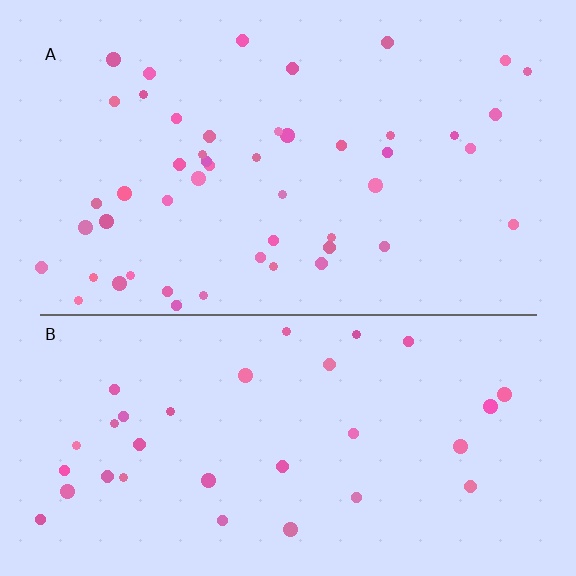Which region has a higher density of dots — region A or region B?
A (the top).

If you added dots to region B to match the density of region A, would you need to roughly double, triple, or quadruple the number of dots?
Approximately double.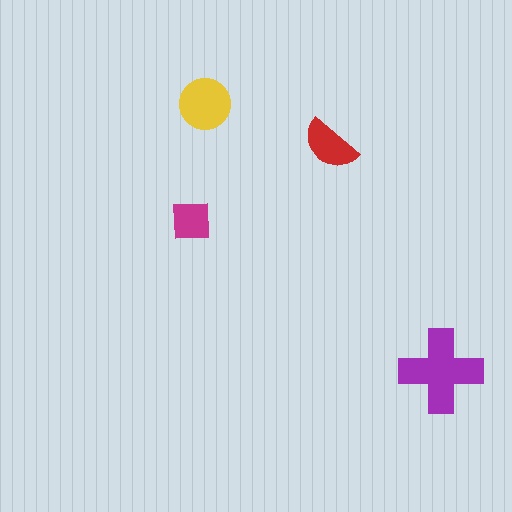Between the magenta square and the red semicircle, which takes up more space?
The red semicircle.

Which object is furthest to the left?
The magenta square is leftmost.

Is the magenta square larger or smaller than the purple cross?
Smaller.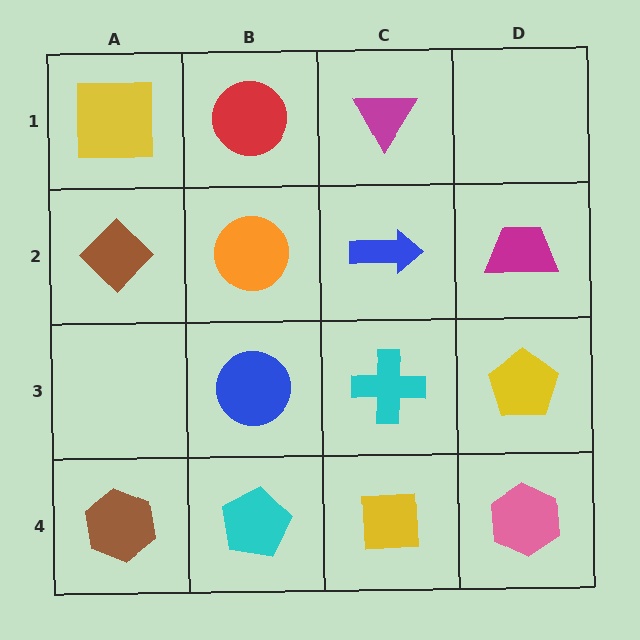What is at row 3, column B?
A blue circle.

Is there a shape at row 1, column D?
No, that cell is empty.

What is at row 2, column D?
A magenta trapezoid.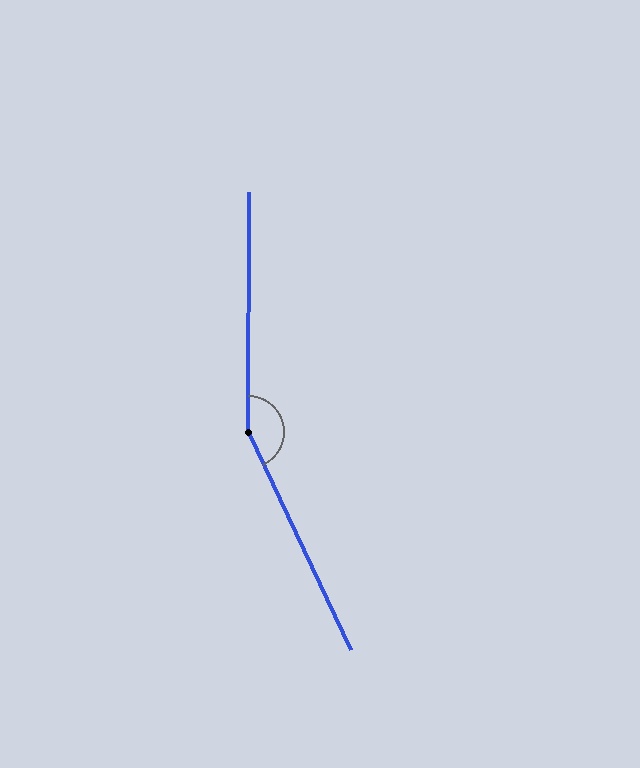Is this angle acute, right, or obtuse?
It is obtuse.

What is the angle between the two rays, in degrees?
Approximately 154 degrees.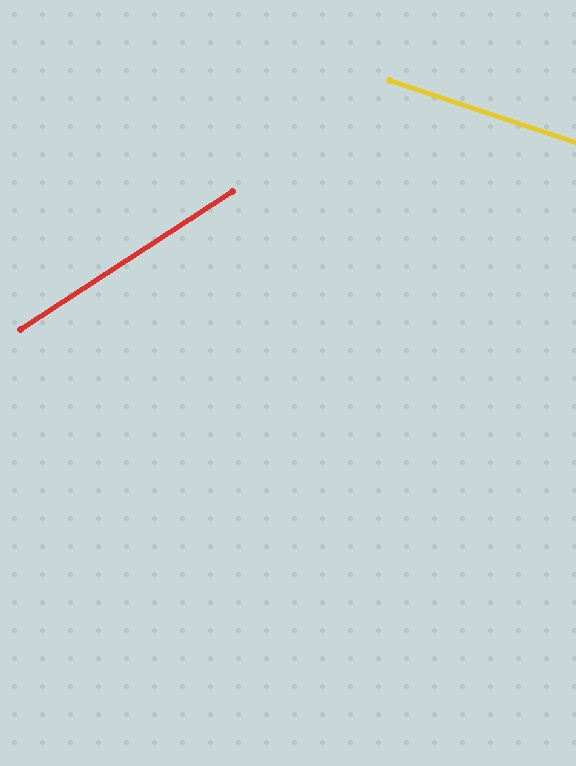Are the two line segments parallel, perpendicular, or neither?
Neither parallel nor perpendicular — they differ by about 52°.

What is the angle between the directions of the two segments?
Approximately 52 degrees.